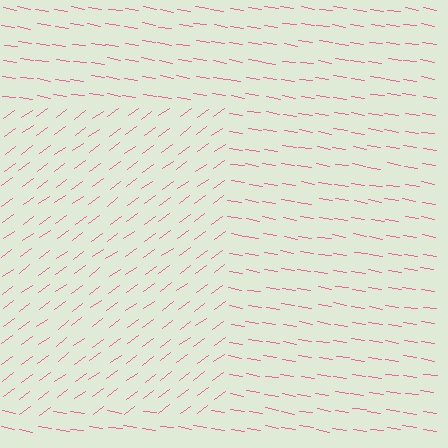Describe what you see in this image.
The image is filled with small pink line segments. A rectangle region in the image has lines oriented differently from the surrounding lines, creating a visible texture boundary.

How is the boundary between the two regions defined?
The boundary is defined purely by a change in line orientation (approximately 45 degrees difference). All lines are the same color and thickness.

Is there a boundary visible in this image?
Yes, there is a texture boundary formed by a change in line orientation.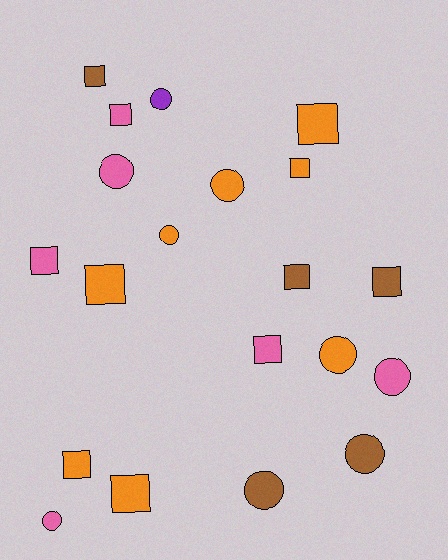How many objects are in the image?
There are 20 objects.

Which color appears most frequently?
Orange, with 8 objects.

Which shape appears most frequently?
Square, with 11 objects.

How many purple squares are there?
There are no purple squares.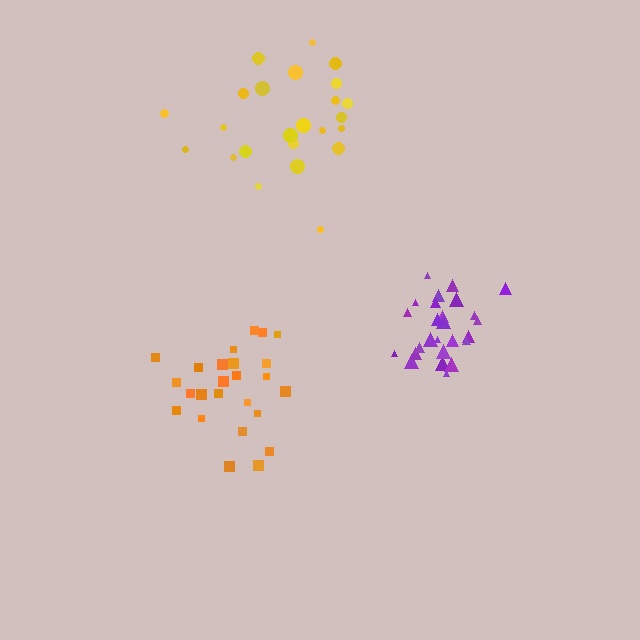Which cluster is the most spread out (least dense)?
Yellow.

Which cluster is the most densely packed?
Purple.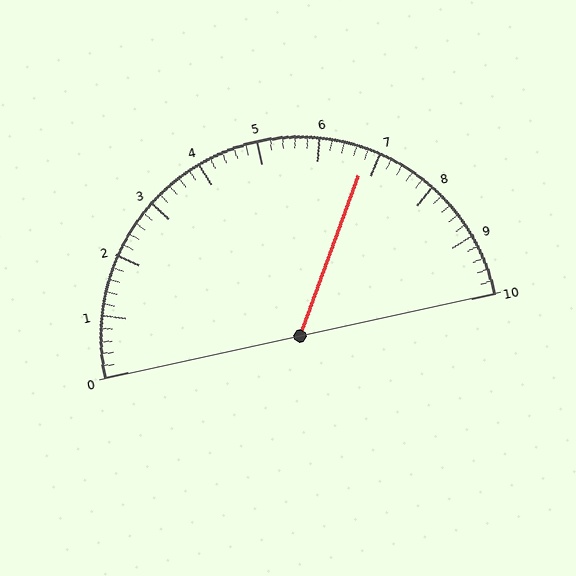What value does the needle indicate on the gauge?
The needle indicates approximately 6.8.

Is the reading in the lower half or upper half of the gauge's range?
The reading is in the upper half of the range (0 to 10).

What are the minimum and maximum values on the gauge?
The gauge ranges from 0 to 10.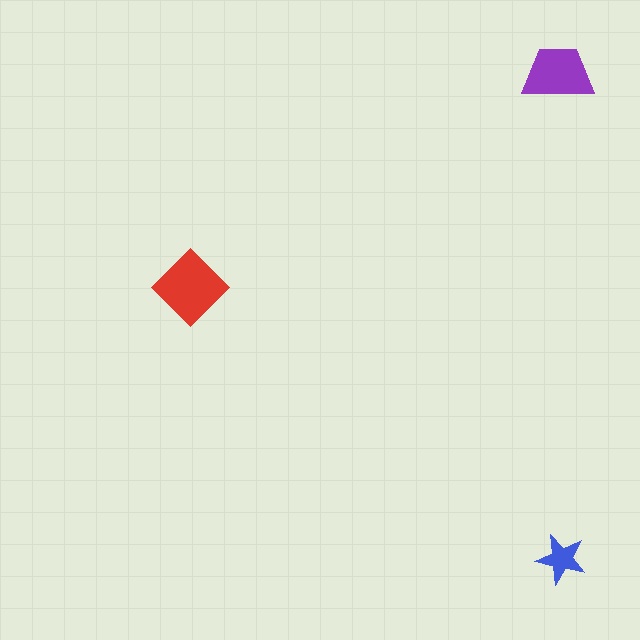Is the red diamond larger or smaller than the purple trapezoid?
Larger.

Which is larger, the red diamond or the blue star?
The red diamond.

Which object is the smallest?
The blue star.